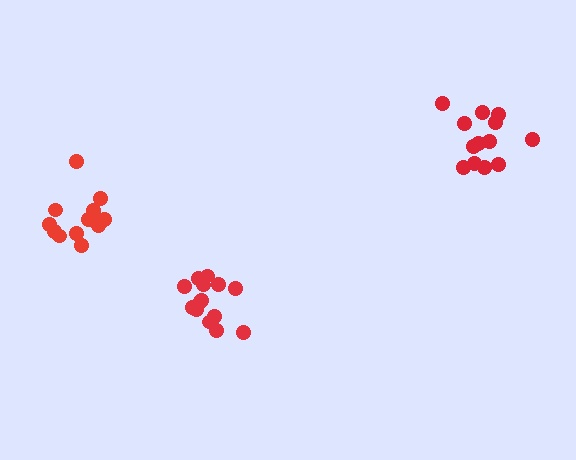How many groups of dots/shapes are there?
There are 3 groups.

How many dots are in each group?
Group 1: 13 dots, Group 2: 14 dots, Group 3: 13 dots (40 total).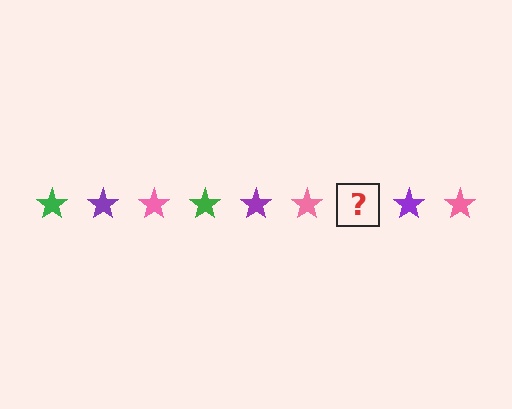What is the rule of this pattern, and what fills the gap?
The rule is that the pattern cycles through green, purple, pink stars. The gap should be filled with a green star.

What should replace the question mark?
The question mark should be replaced with a green star.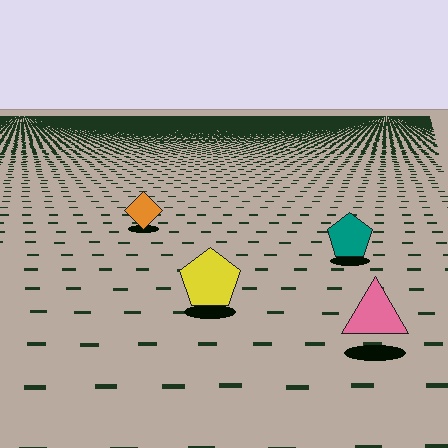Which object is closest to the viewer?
The pink triangle is closest. The texture marks near it are larger and more spread out.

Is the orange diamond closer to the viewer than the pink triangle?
No. The pink triangle is closer — you can tell from the texture gradient: the ground texture is coarser near it.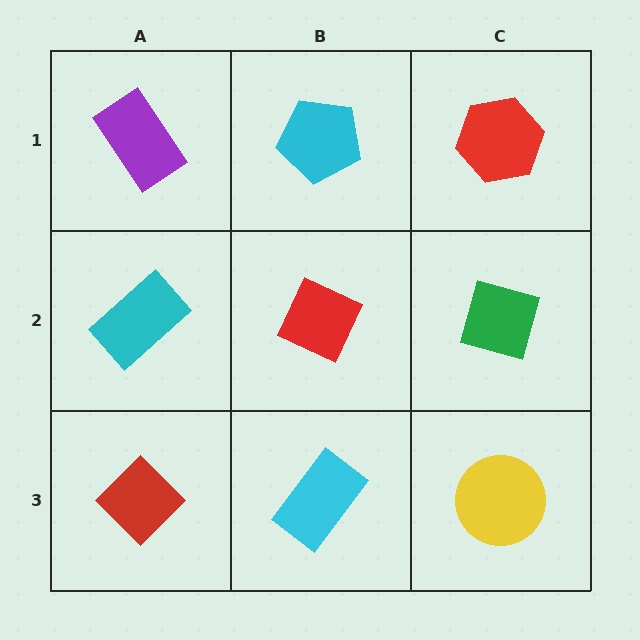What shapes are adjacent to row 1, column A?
A cyan rectangle (row 2, column A), a cyan pentagon (row 1, column B).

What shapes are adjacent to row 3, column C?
A green diamond (row 2, column C), a cyan rectangle (row 3, column B).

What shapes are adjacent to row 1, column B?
A red diamond (row 2, column B), a purple rectangle (row 1, column A), a red hexagon (row 1, column C).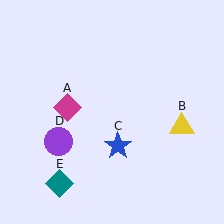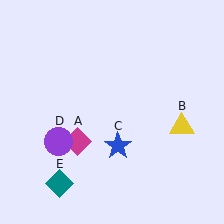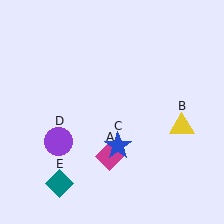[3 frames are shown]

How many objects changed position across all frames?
1 object changed position: magenta diamond (object A).